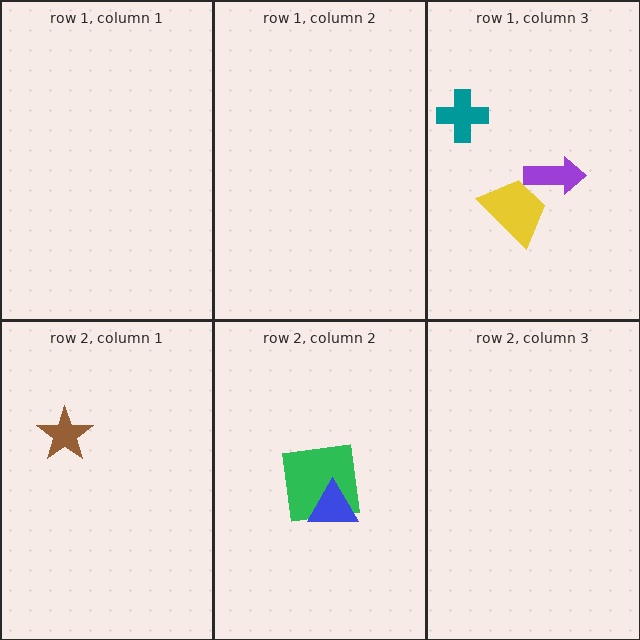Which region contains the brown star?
The row 2, column 1 region.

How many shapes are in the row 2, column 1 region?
1.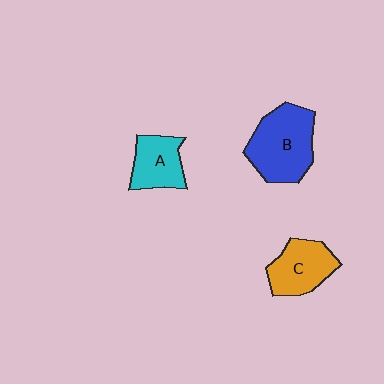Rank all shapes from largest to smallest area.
From largest to smallest: B (blue), C (orange), A (cyan).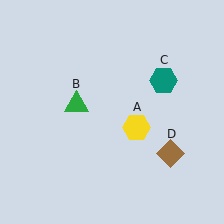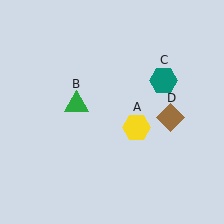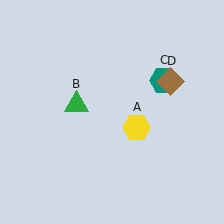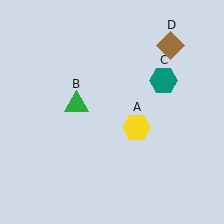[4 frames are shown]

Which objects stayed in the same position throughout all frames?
Yellow hexagon (object A) and green triangle (object B) and teal hexagon (object C) remained stationary.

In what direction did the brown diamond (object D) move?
The brown diamond (object D) moved up.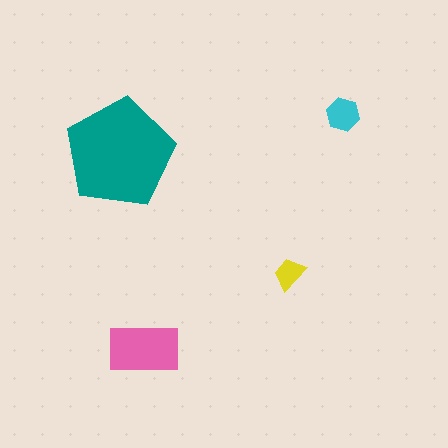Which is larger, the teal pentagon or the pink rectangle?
The teal pentagon.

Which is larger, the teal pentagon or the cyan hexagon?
The teal pentagon.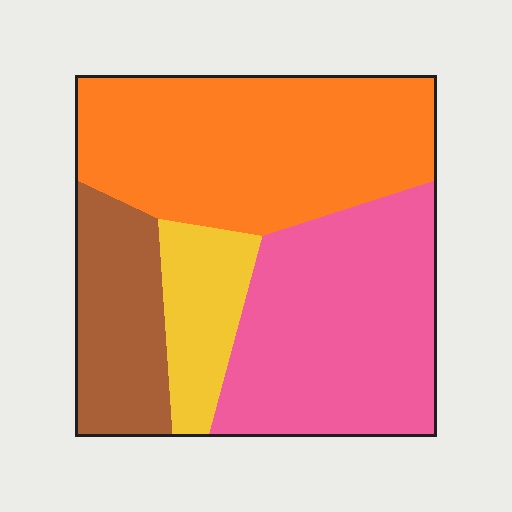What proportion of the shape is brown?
Brown takes up about one sixth (1/6) of the shape.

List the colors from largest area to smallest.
From largest to smallest: orange, pink, brown, yellow.